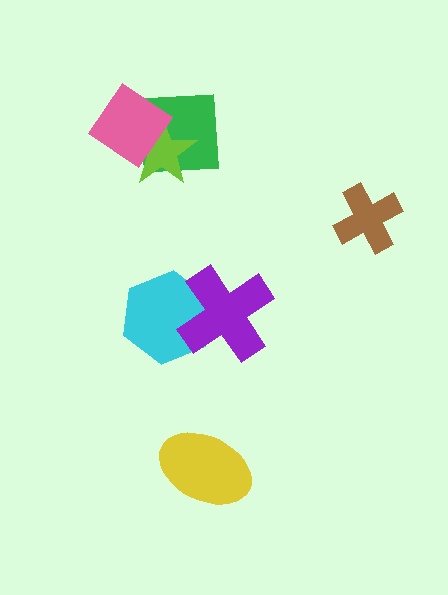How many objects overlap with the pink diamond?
2 objects overlap with the pink diamond.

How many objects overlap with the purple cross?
1 object overlaps with the purple cross.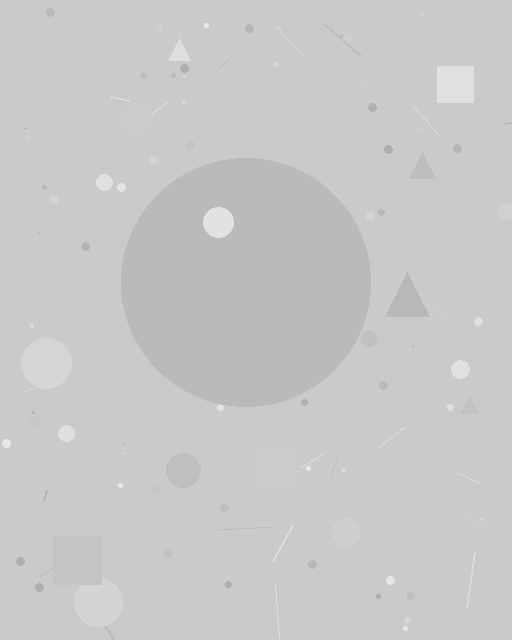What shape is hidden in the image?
A circle is hidden in the image.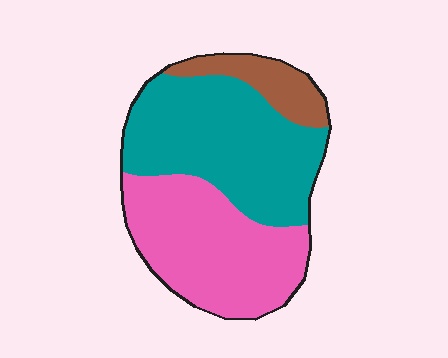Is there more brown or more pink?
Pink.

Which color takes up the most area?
Teal, at roughly 45%.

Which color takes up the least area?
Brown, at roughly 10%.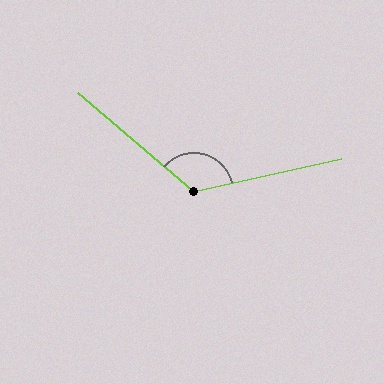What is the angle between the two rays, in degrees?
Approximately 127 degrees.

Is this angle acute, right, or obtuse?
It is obtuse.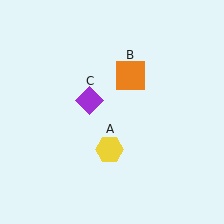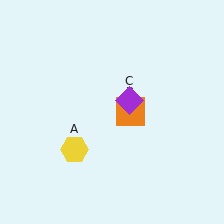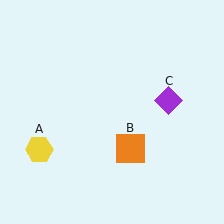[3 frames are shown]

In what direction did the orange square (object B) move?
The orange square (object B) moved down.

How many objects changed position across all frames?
3 objects changed position: yellow hexagon (object A), orange square (object B), purple diamond (object C).